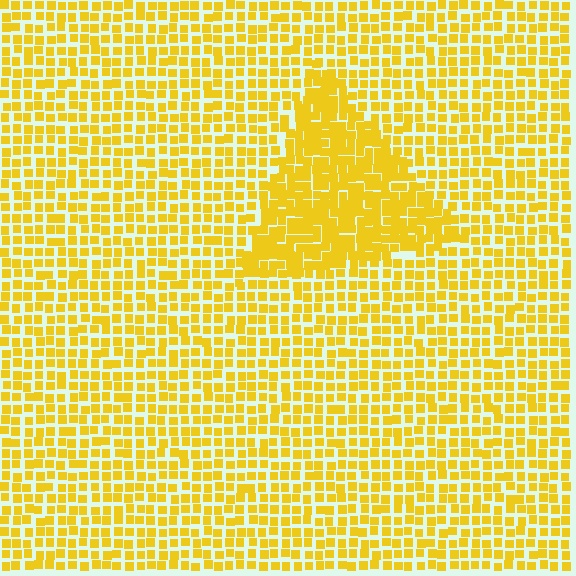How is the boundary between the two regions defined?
The boundary is defined by a change in element density (approximately 1.7x ratio). All elements are the same color, size, and shape.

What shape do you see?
I see a triangle.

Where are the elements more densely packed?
The elements are more densely packed inside the triangle boundary.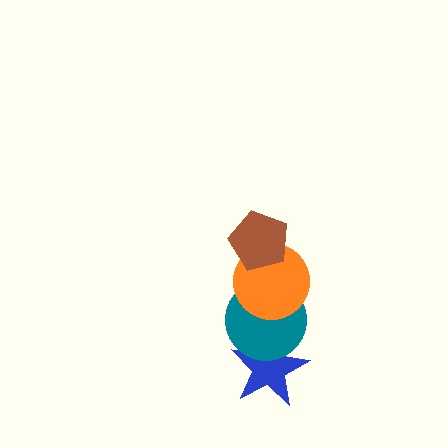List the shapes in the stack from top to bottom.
From top to bottom: the brown pentagon, the orange circle, the teal circle, the blue star.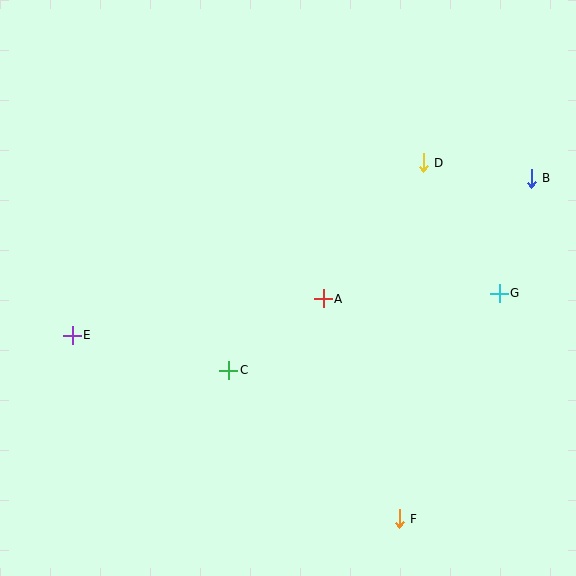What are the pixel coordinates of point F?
Point F is at (399, 519).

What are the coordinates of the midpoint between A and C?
The midpoint between A and C is at (276, 335).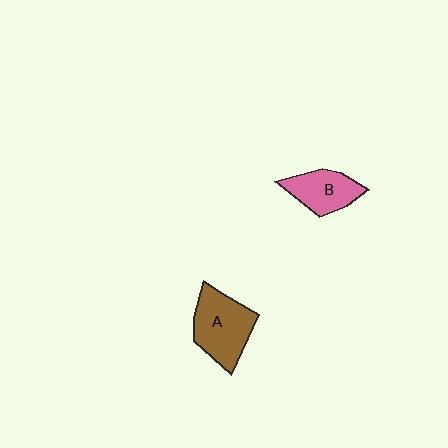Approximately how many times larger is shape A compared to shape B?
Approximately 1.4 times.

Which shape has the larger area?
Shape A (brown).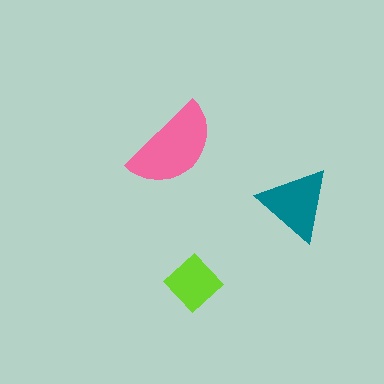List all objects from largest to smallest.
The pink semicircle, the teal triangle, the lime diamond.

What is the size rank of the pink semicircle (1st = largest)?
1st.